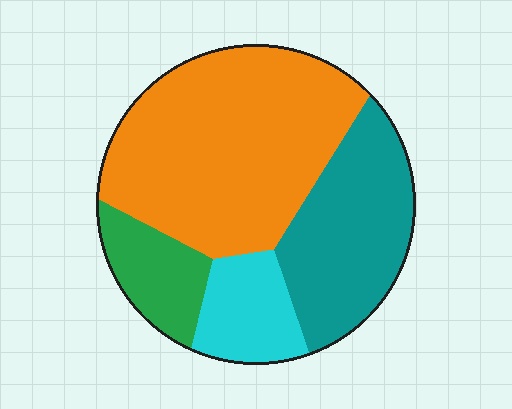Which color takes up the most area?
Orange, at roughly 50%.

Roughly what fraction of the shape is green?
Green takes up about one eighth (1/8) of the shape.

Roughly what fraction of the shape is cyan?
Cyan takes up about one eighth (1/8) of the shape.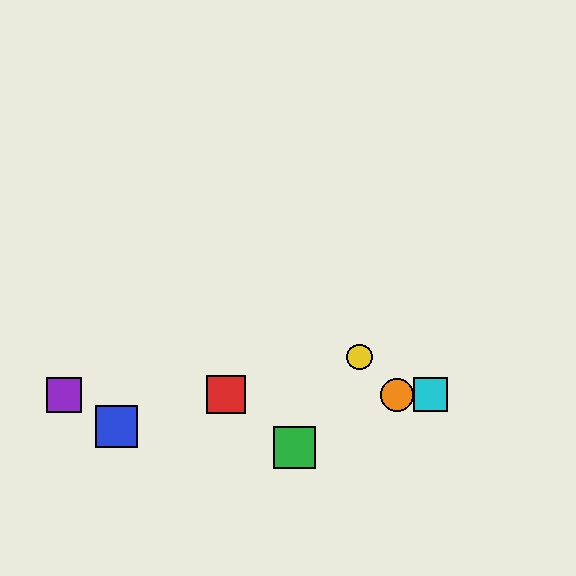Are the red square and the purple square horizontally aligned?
Yes, both are at y≈395.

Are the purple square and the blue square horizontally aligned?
No, the purple square is at y≈395 and the blue square is at y≈427.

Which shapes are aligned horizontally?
The red square, the purple square, the orange circle, the cyan square are aligned horizontally.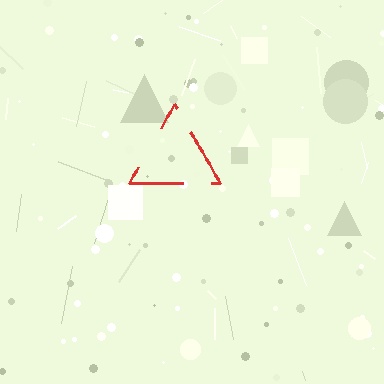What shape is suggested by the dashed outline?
The dashed outline suggests a triangle.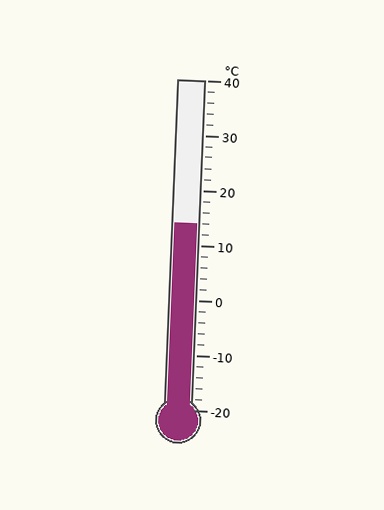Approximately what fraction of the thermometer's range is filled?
The thermometer is filled to approximately 55% of its range.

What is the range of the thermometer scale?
The thermometer scale ranges from -20°C to 40°C.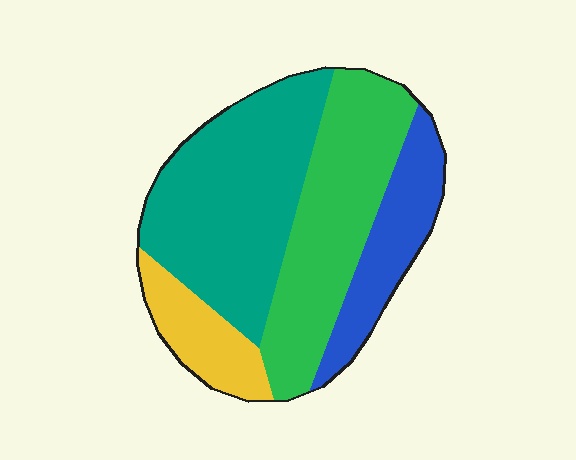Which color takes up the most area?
Teal, at roughly 40%.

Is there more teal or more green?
Teal.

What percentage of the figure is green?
Green covers around 30% of the figure.